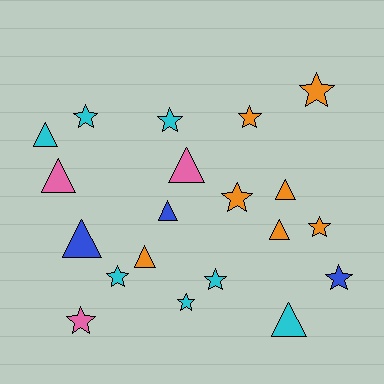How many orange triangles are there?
There are 3 orange triangles.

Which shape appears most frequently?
Star, with 11 objects.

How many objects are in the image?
There are 20 objects.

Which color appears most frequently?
Cyan, with 7 objects.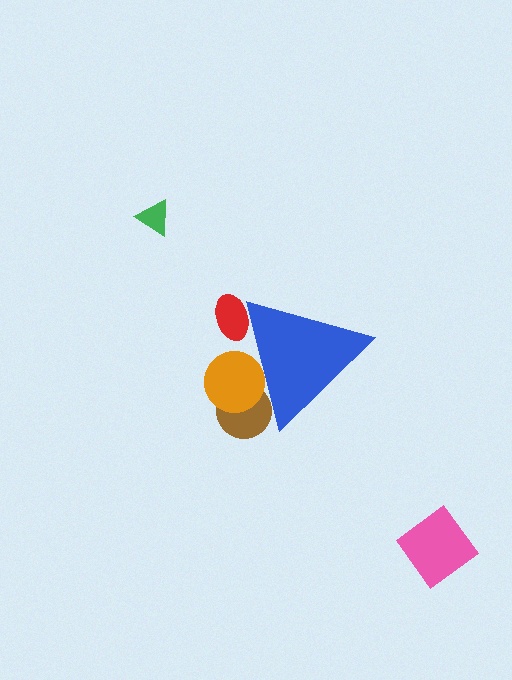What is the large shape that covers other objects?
A blue triangle.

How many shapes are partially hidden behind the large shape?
3 shapes are partially hidden.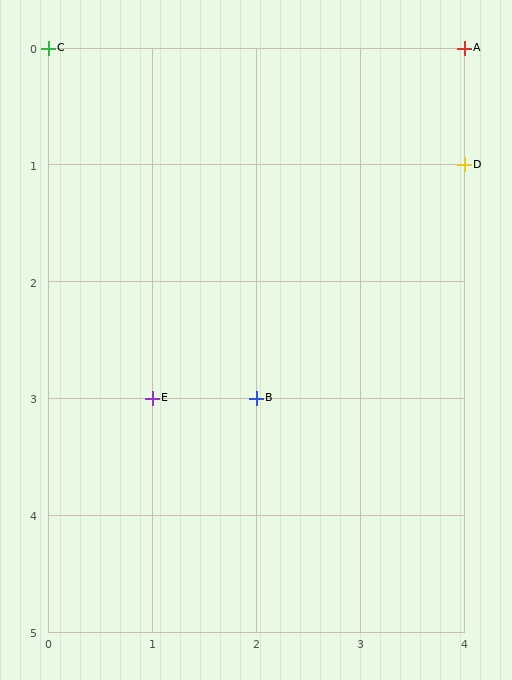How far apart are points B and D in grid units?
Points B and D are 2 columns and 2 rows apart (about 2.8 grid units diagonally).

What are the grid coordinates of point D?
Point D is at grid coordinates (4, 1).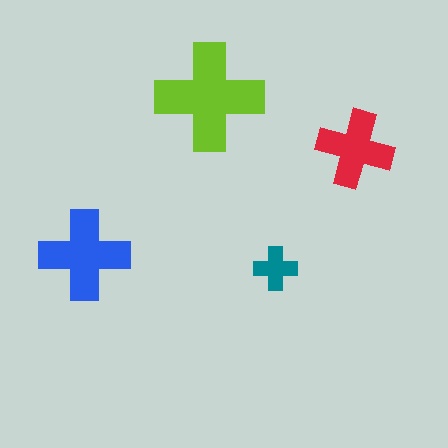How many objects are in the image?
There are 4 objects in the image.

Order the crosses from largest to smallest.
the lime one, the blue one, the red one, the teal one.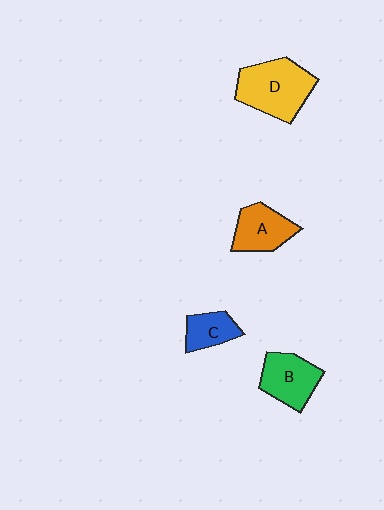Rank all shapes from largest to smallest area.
From largest to smallest: D (yellow), B (green), A (orange), C (blue).